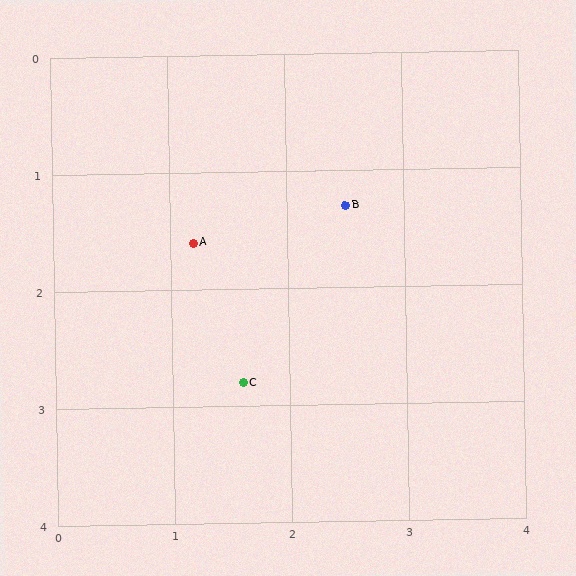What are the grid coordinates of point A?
Point A is at approximately (1.2, 1.6).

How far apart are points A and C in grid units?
Points A and C are about 1.3 grid units apart.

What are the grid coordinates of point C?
Point C is at approximately (1.6, 2.8).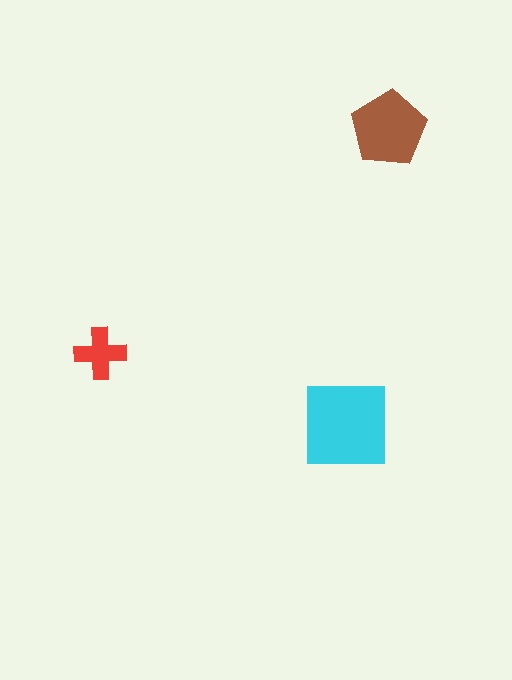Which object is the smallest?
The red cross.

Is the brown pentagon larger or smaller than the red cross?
Larger.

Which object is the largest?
The cyan square.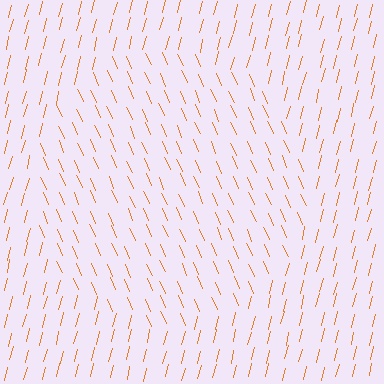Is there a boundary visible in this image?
Yes, there is a texture boundary formed by a change in line orientation.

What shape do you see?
I see a circle.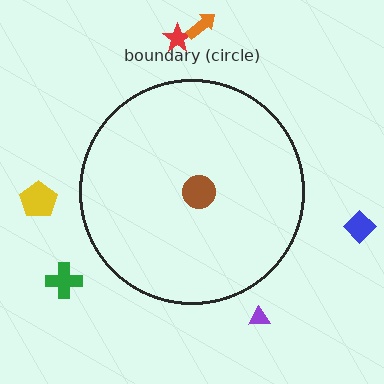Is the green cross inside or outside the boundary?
Outside.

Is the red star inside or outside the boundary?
Outside.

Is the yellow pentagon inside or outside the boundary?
Outside.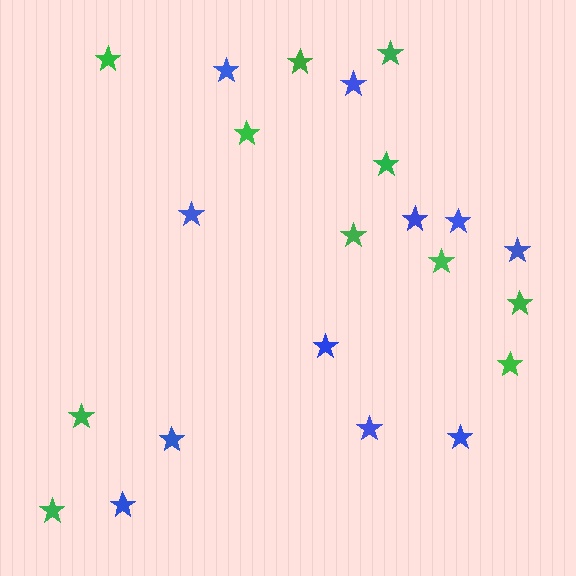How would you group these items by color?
There are 2 groups: one group of green stars (11) and one group of blue stars (11).